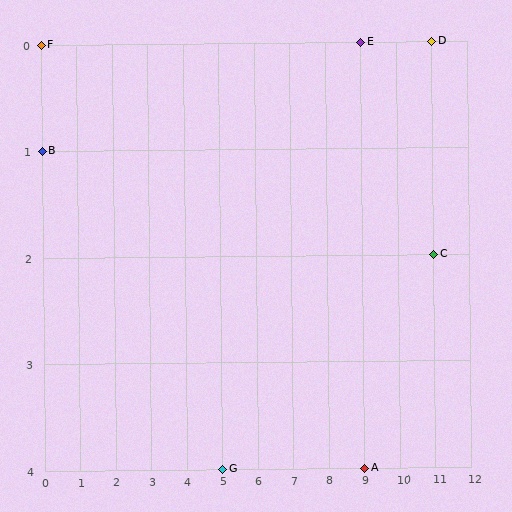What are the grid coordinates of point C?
Point C is at grid coordinates (11, 2).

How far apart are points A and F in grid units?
Points A and F are 9 columns and 4 rows apart (about 9.8 grid units diagonally).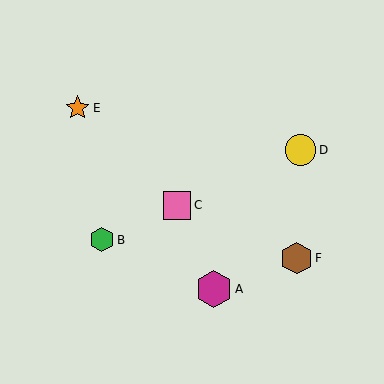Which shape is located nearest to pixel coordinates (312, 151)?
The yellow circle (labeled D) at (300, 150) is nearest to that location.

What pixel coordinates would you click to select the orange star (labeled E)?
Click at (78, 108) to select the orange star E.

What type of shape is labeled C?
Shape C is a pink square.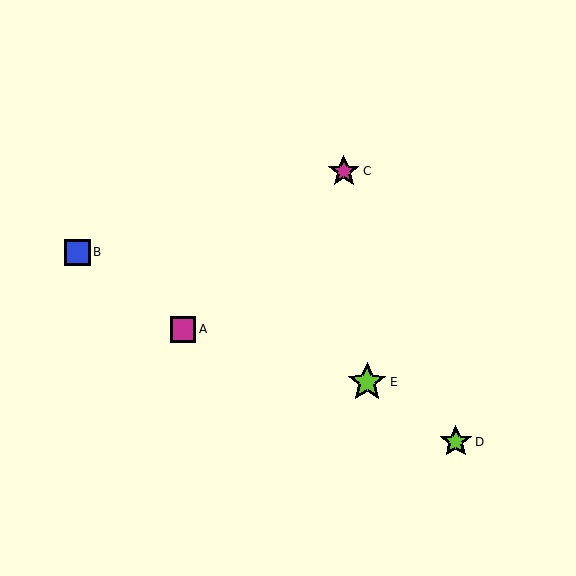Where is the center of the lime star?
The center of the lime star is at (367, 382).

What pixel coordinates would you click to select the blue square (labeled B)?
Click at (78, 252) to select the blue square B.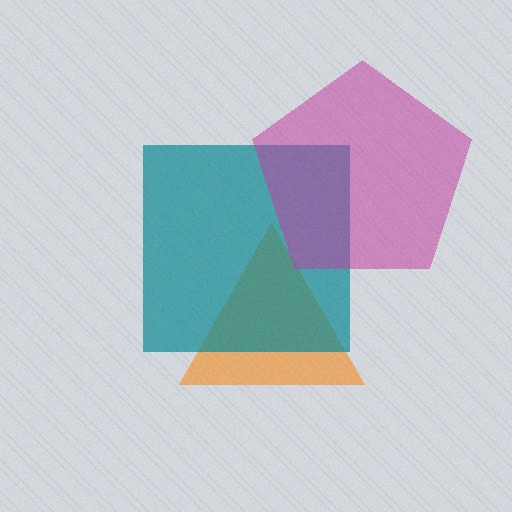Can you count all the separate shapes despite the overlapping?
Yes, there are 3 separate shapes.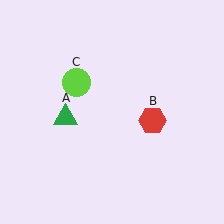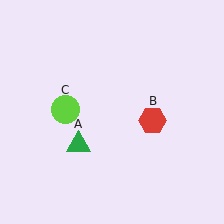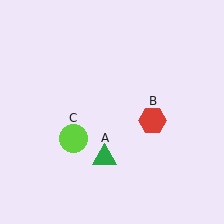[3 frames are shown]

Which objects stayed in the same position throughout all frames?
Red hexagon (object B) remained stationary.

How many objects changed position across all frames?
2 objects changed position: green triangle (object A), lime circle (object C).